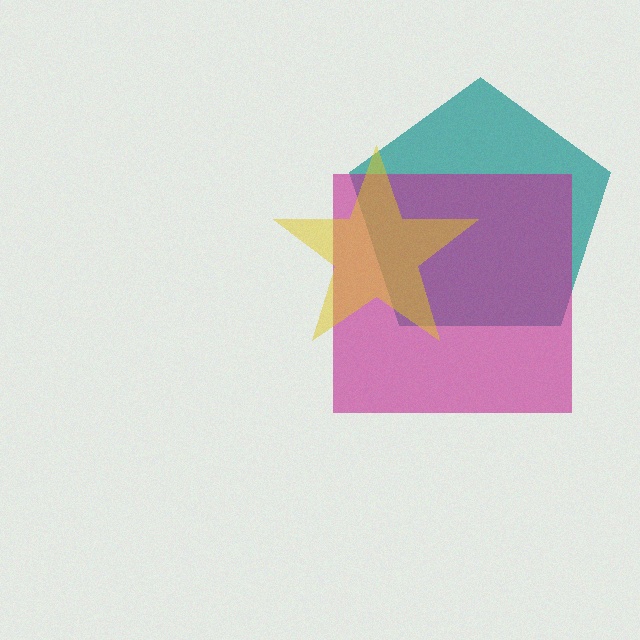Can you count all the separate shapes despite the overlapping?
Yes, there are 3 separate shapes.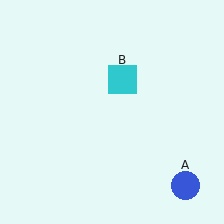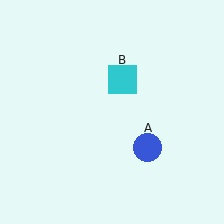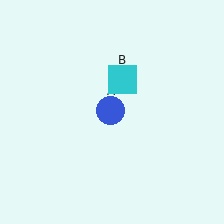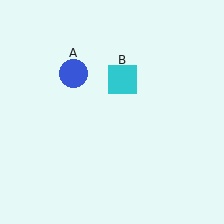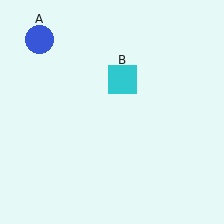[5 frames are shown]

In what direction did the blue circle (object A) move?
The blue circle (object A) moved up and to the left.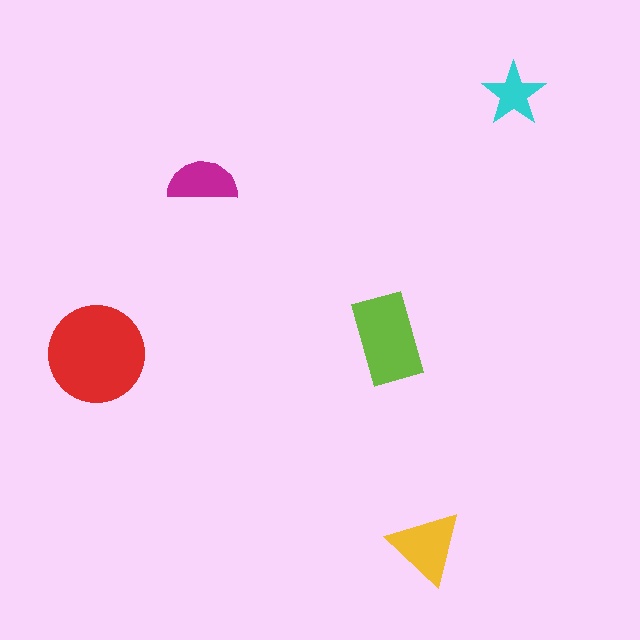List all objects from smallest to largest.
The cyan star, the magenta semicircle, the yellow triangle, the lime rectangle, the red circle.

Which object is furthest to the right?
The cyan star is rightmost.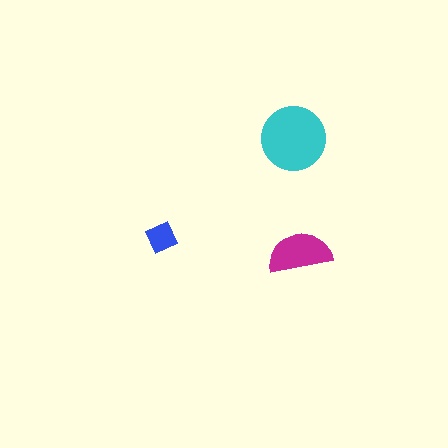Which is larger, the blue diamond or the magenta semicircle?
The magenta semicircle.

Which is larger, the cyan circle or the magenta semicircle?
The cyan circle.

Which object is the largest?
The cyan circle.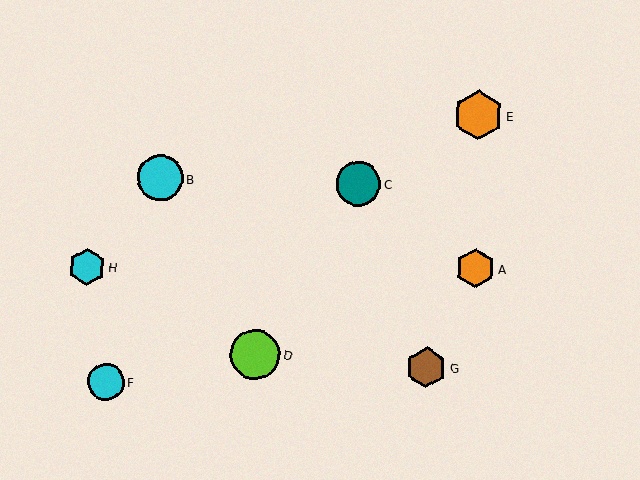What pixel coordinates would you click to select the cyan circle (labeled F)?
Click at (106, 382) to select the cyan circle F.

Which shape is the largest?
The lime circle (labeled D) is the largest.